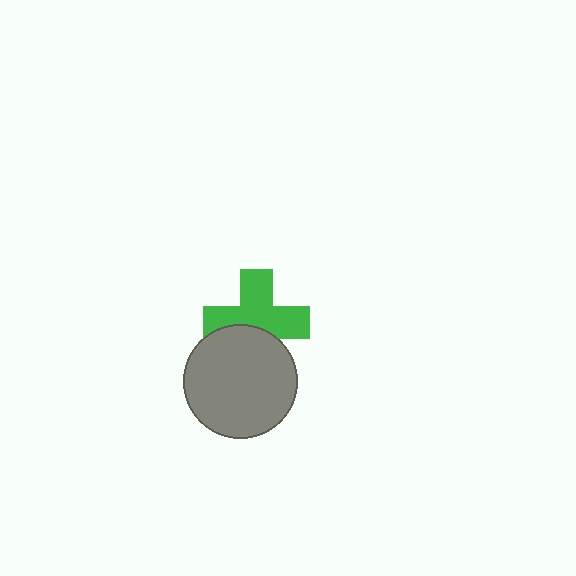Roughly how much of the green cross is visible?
Most of it is visible (roughly 66%).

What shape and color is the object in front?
The object in front is a gray circle.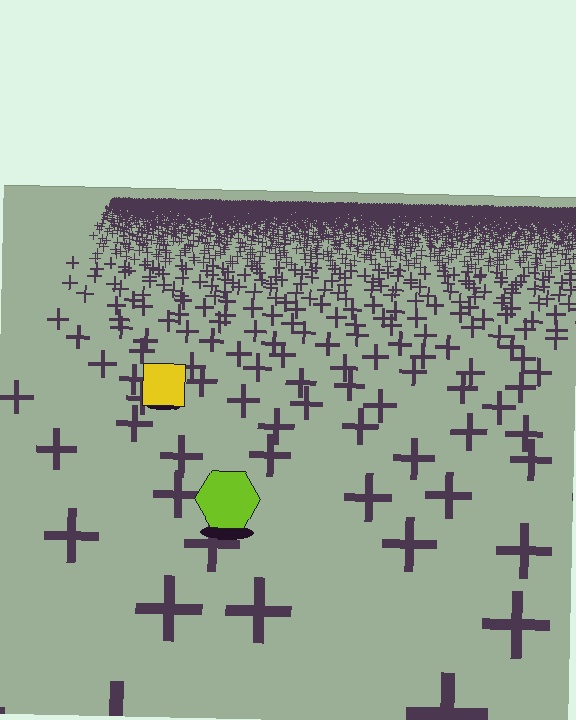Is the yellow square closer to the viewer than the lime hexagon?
No. The lime hexagon is closer — you can tell from the texture gradient: the ground texture is coarser near it.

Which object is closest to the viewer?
The lime hexagon is closest. The texture marks near it are larger and more spread out.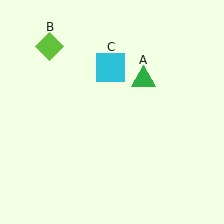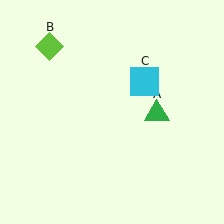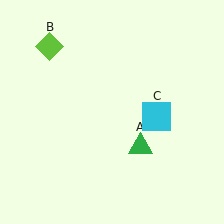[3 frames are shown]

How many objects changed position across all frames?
2 objects changed position: green triangle (object A), cyan square (object C).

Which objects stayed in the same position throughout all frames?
Lime diamond (object B) remained stationary.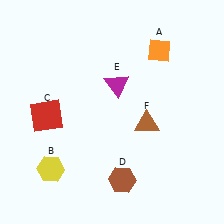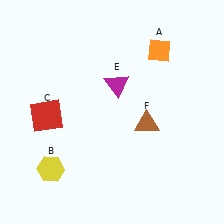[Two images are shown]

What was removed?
The brown hexagon (D) was removed in Image 2.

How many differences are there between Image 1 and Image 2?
There is 1 difference between the two images.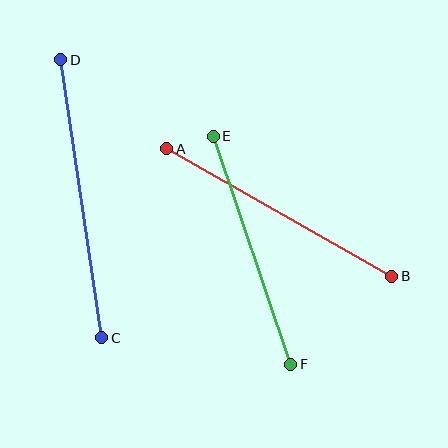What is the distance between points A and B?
The distance is approximately 259 pixels.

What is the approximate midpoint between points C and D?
The midpoint is at approximately (81, 199) pixels.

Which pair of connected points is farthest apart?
Points C and D are farthest apart.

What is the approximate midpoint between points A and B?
The midpoint is at approximately (279, 212) pixels.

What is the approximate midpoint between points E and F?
The midpoint is at approximately (252, 250) pixels.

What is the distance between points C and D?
The distance is approximately 281 pixels.